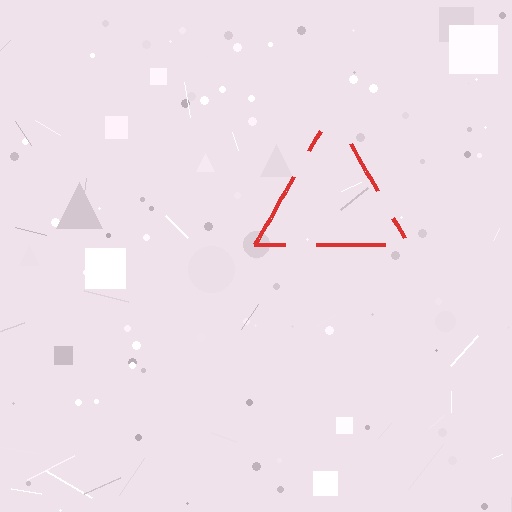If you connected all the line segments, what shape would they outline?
They would outline a triangle.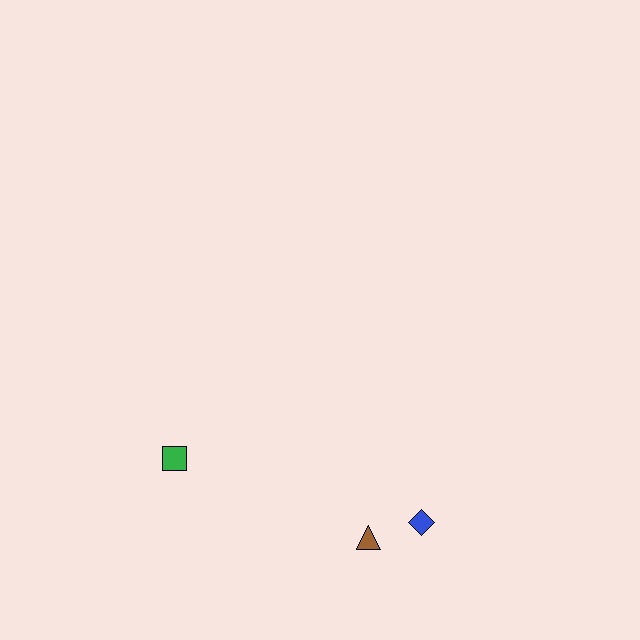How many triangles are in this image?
There is 1 triangle.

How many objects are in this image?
There are 3 objects.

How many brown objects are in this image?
There is 1 brown object.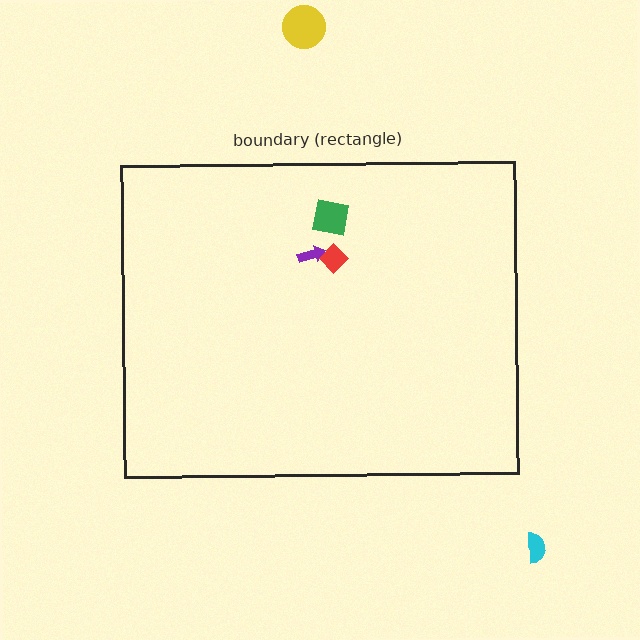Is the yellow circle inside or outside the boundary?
Outside.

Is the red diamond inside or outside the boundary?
Inside.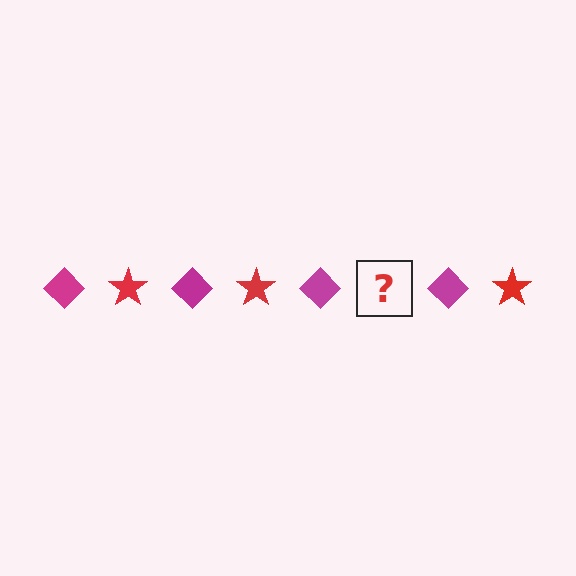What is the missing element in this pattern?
The missing element is a red star.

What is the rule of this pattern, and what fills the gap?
The rule is that the pattern alternates between magenta diamond and red star. The gap should be filled with a red star.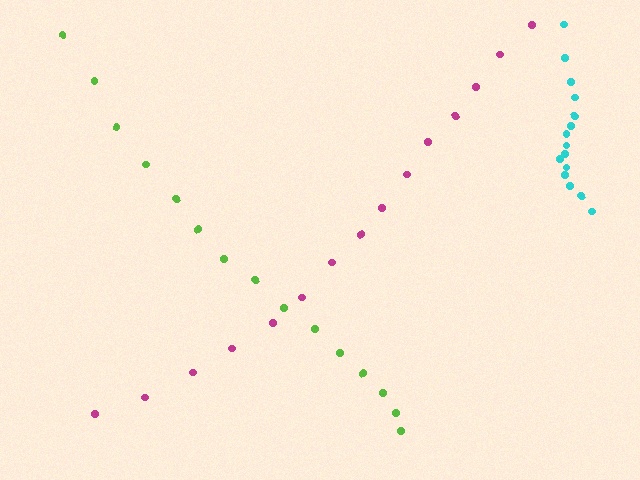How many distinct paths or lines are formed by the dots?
There are 3 distinct paths.